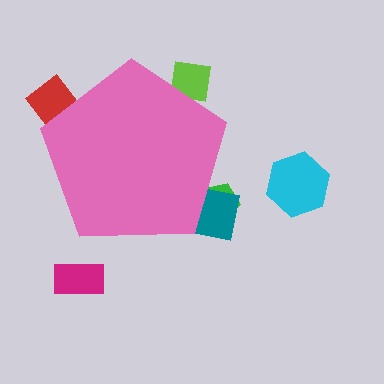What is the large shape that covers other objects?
A pink pentagon.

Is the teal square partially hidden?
Yes, the teal square is partially hidden behind the pink pentagon.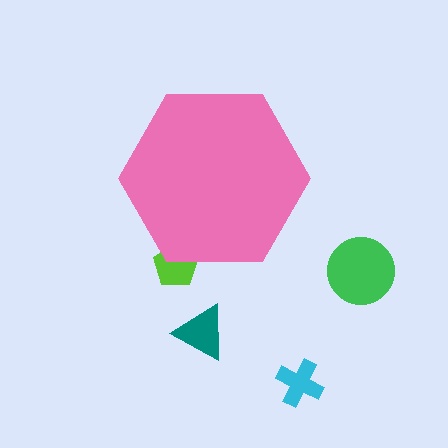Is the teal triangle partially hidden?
No, the teal triangle is fully visible.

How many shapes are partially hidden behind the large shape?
1 shape is partially hidden.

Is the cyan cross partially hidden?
No, the cyan cross is fully visible.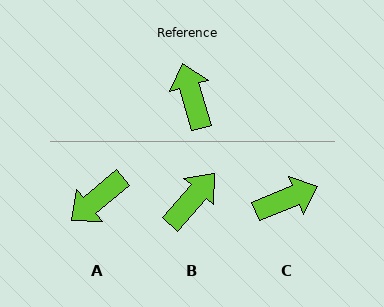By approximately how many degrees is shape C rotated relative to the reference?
Approximately 85 degrees clockwise.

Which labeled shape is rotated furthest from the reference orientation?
A, about 113 degrees away.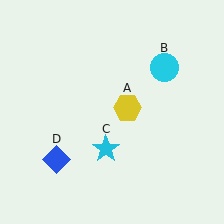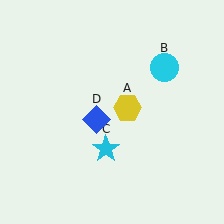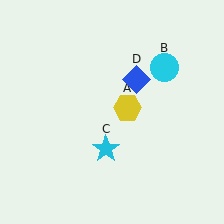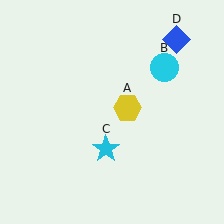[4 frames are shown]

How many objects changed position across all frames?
1 object changed position: blue diamond (object D).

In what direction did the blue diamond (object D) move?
The blue diamond (object D) moved up and to the right.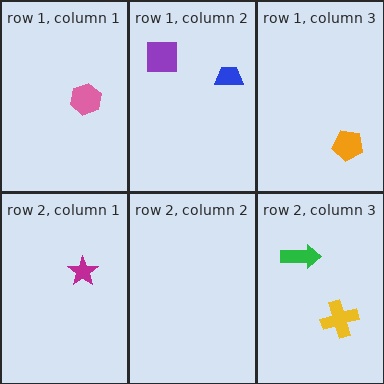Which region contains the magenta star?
The row 2, column 1 region.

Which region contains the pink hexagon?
The row 1, column 1 region.